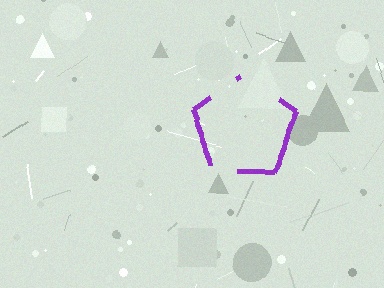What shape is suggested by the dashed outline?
The dashed outline suggests a pentagon.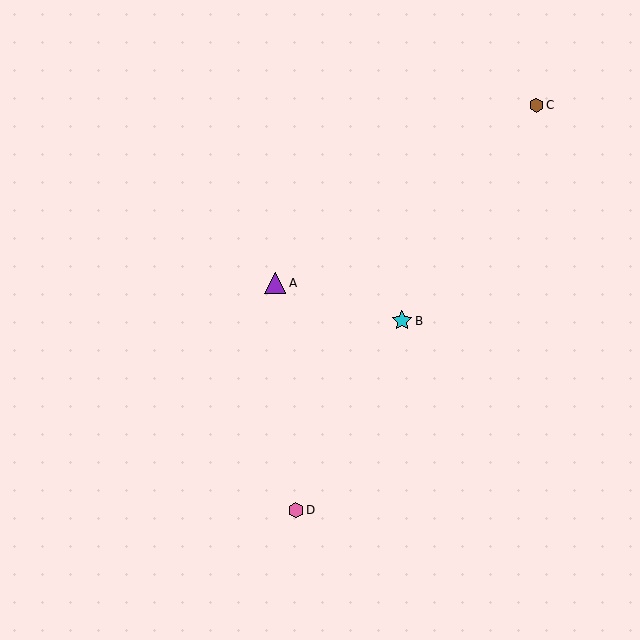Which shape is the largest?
The purple triangle (labeled A) is the largest.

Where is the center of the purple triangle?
The center of the purple triangle is at (275, 283).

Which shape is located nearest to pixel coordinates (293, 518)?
The pink hexagon (labeled D) at (296, 510) is nearest to that location.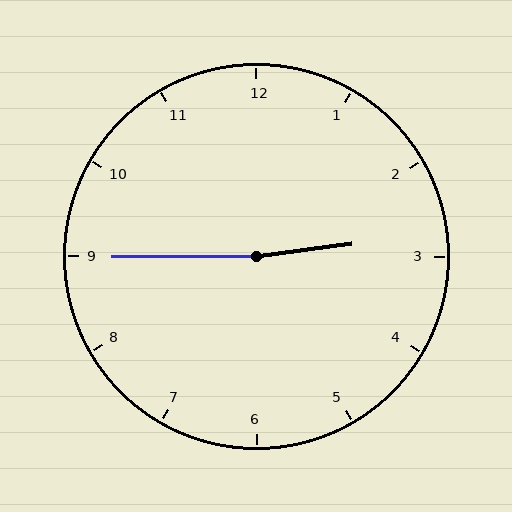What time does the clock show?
2:45.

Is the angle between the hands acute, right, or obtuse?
It is obtuse.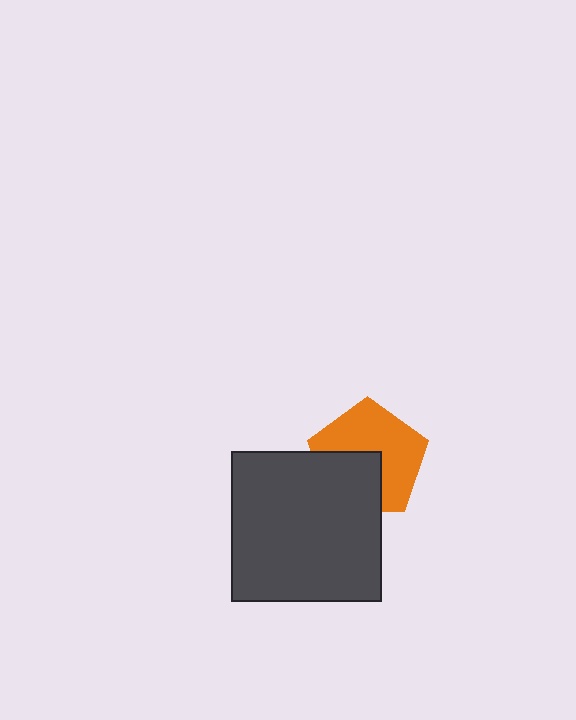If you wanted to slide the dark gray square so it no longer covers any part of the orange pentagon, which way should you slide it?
Slide it toward the lower-left — that is the most direct way to separate the two shapes.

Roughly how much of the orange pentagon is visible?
About half of it is visible (roughly 62%).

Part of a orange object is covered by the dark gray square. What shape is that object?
It is a pentagon.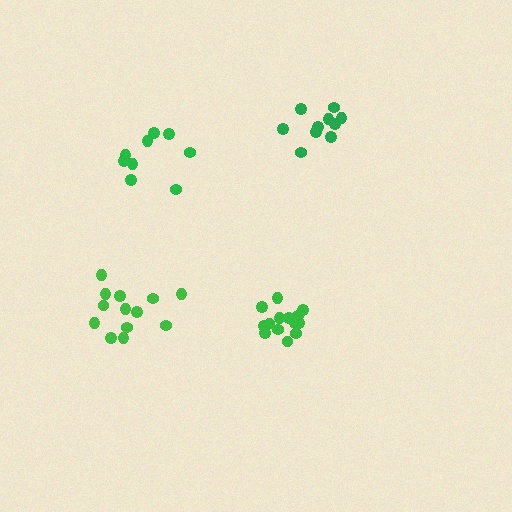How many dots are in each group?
Group 1: 9 dots, Group 2: 13 dots, Group 3: 10 dots, Group 4: 14 dots (46 total).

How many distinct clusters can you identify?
There are 4 distinct clusters.